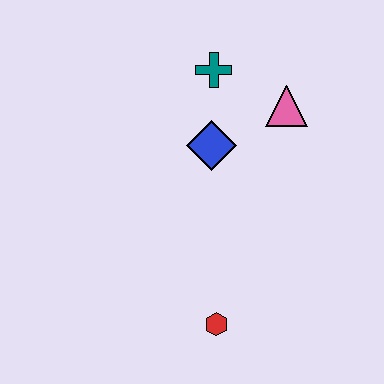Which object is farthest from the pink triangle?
The red hexagon is farthest from the pink triangle.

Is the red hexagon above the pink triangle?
No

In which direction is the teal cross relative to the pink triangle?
The teal cross is to the left of the pink triangle.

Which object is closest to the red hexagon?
The blue diamond is closest to the red hexagon.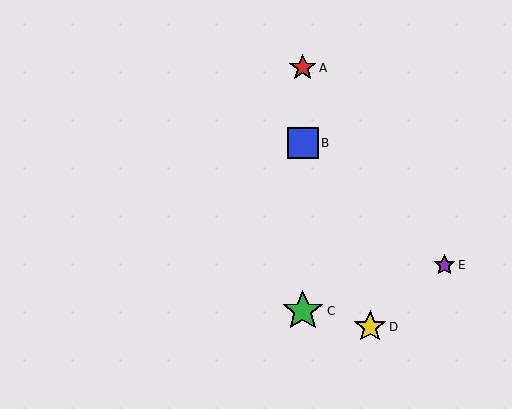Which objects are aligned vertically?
Objects A, B, C are aligned vertically.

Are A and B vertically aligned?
Yes, both are at x≈303.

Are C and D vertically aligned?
No, C is at x≈303 and D is at x≈370.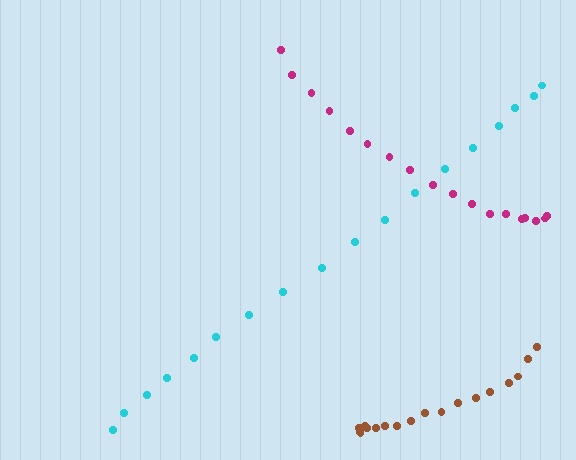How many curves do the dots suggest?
There are 3 distinct paths.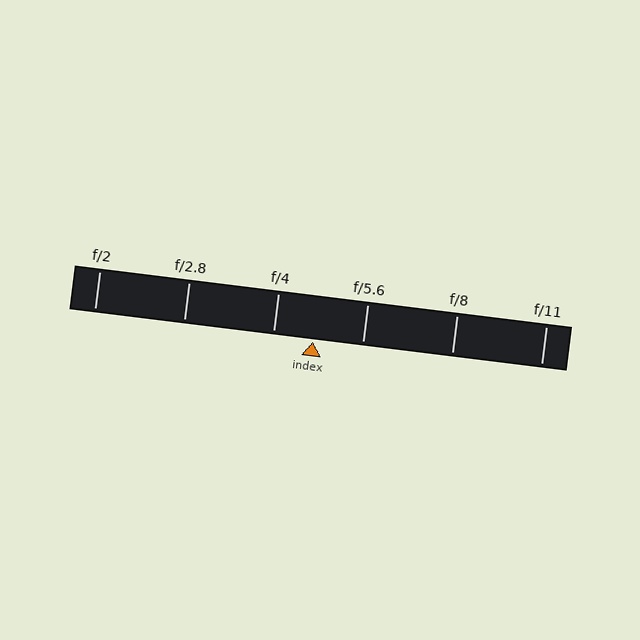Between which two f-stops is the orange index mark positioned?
The index mark is between f/4 and f/5.6.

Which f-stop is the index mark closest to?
The index mark is closest to f/4.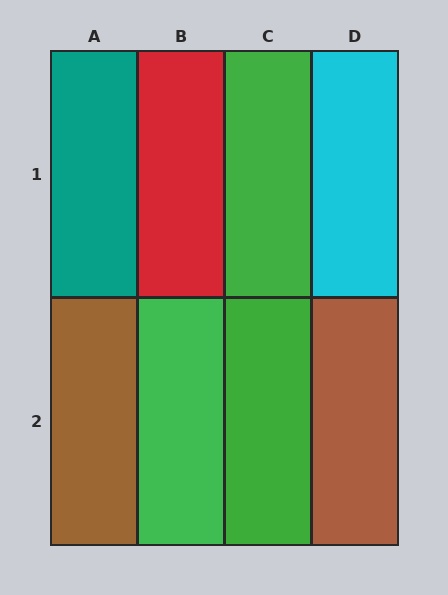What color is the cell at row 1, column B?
Red.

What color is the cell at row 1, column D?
Cyan.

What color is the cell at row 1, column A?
Teal.